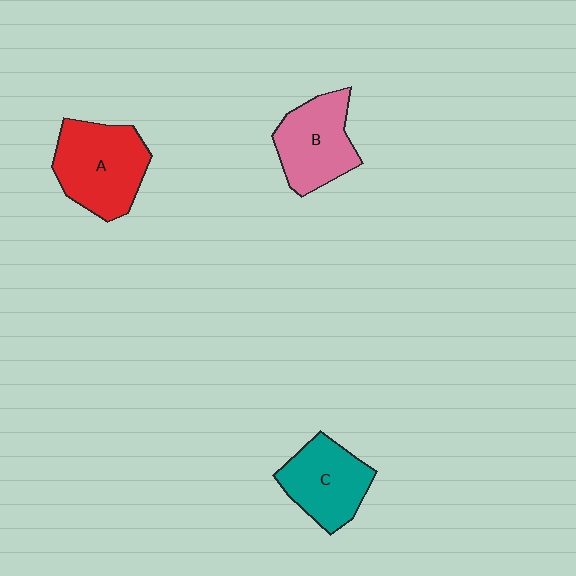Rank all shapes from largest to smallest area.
From largest to smallest: A (red), B (pink), C (teal).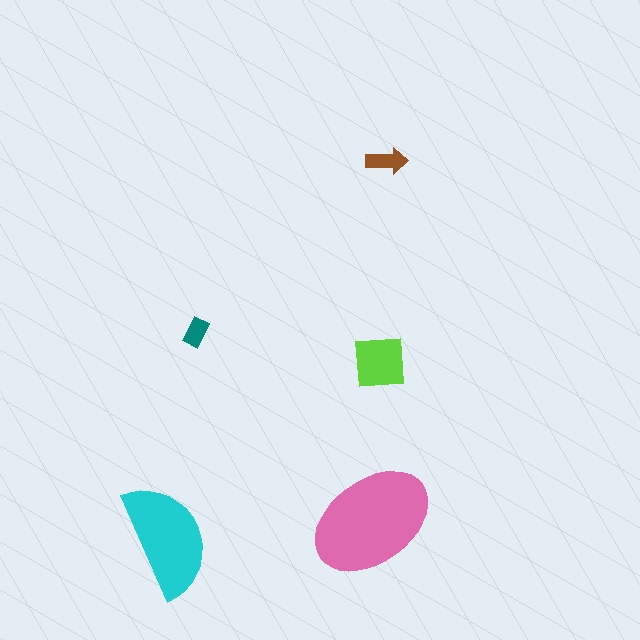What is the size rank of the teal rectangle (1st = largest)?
5th.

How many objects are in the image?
There are 5 objects in the image.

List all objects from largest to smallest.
The pink ellipse, the cyan semicircle, the lime square, the brown arrow, the teal rectangle.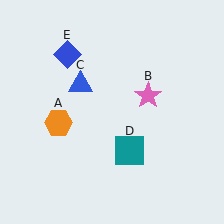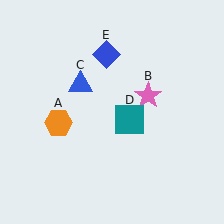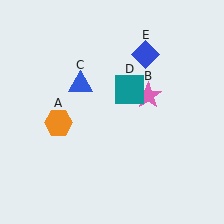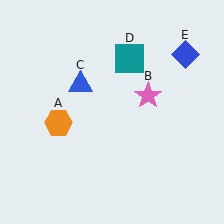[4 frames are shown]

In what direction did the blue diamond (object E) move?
The blue diamond (object E) moved right.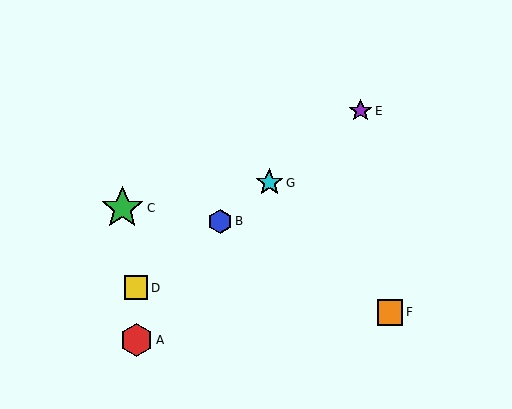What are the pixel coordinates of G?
Object G is at (269, 183).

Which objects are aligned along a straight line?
Objects B, D, E, G are aligned along a straight line.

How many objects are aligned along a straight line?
4 objects (B, D, E, G) are aligned along a straight line.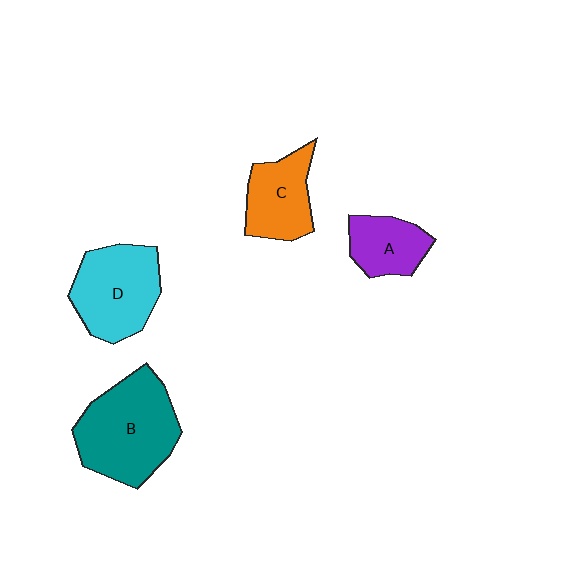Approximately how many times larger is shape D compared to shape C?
Approximately 1.3 times.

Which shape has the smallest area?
Shape A (purple).